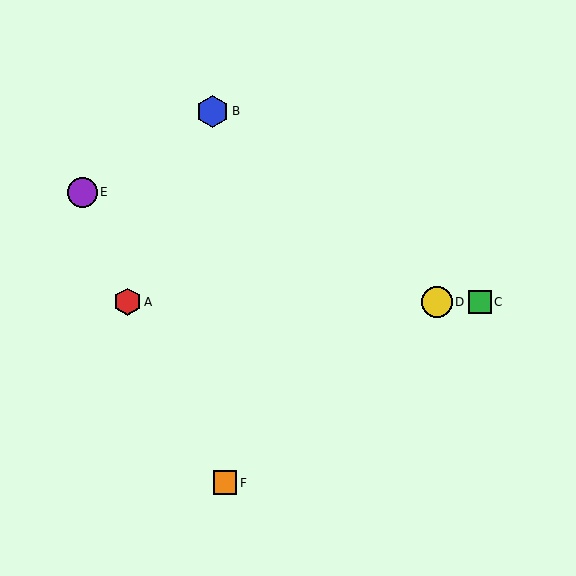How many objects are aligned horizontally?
3 objects (A, C, D) are aligned horizontally.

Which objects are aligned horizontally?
Objects A, C, D are aligned horizontally.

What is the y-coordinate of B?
Object B is at y≈111.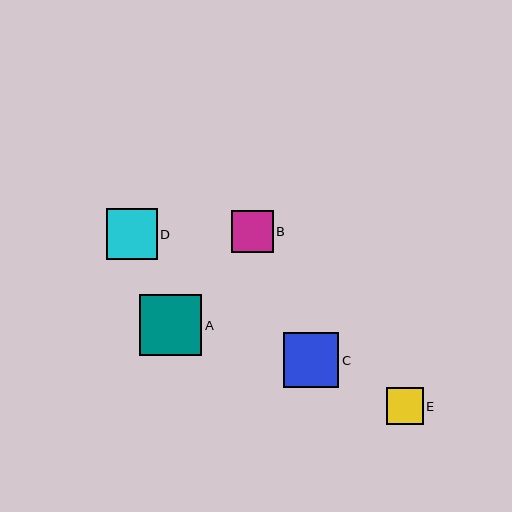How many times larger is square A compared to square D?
Square A is approximately 1.2 times the size of square D.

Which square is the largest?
Square A is the largest with a size of approximately 62 pixels.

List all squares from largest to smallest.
From largest to smallest: A, C, D, B, E.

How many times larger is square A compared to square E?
Square A is approximately 1.7 times the size of square E.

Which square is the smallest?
Square E is the smallest with a size of approximately 37 pixels.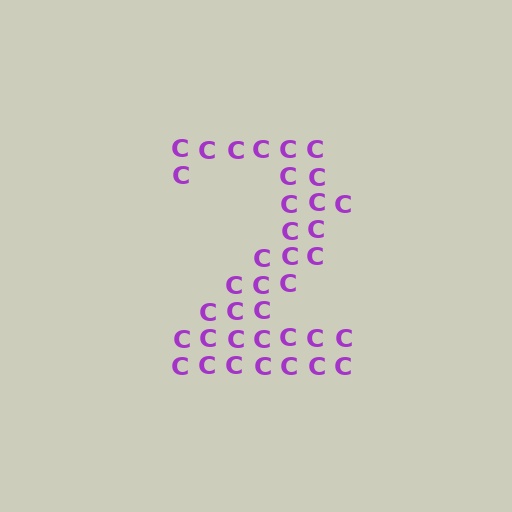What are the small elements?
The small elements are letter C's.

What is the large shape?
The large shape is the digit 2.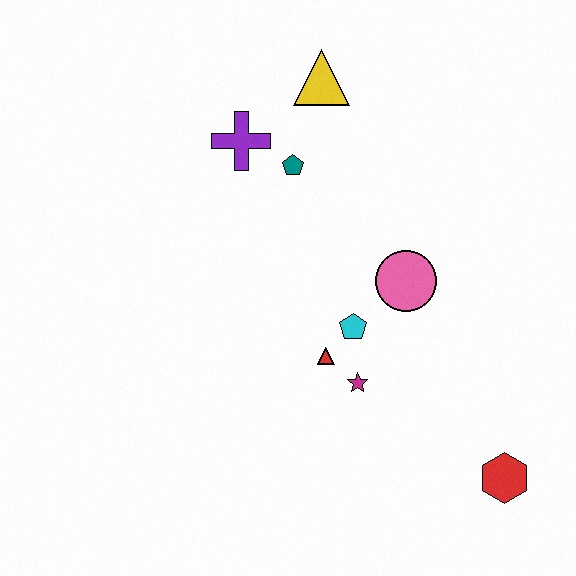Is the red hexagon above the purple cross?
No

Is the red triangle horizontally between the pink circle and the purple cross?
Yes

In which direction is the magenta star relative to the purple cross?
The magenta star is below the purple cross.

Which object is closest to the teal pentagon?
The purple cross is closest to the teal pentagon.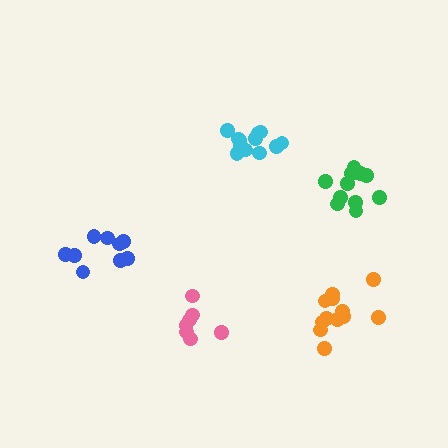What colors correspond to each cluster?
The clusters are colored: pink, orange, cyan, blue, green.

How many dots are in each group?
Group 1: 7 dots, Group 2: 13 dots, Group 3: 12 dots, Group 4: 9 dots, Group 5: 11 dots (52 total).